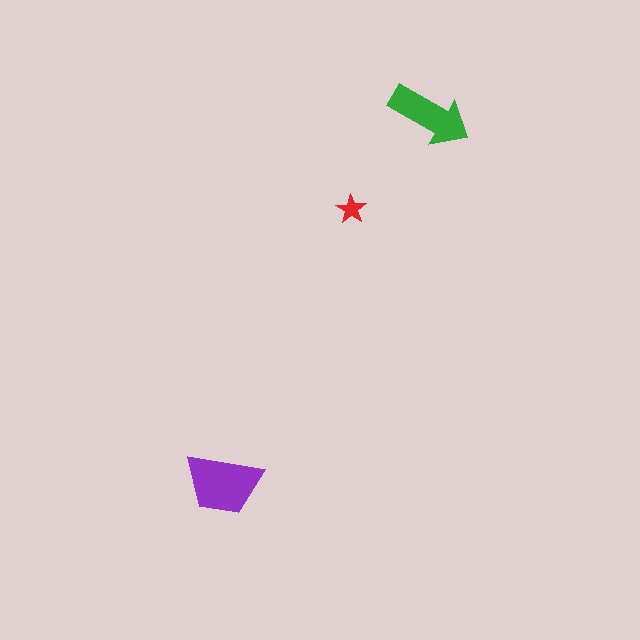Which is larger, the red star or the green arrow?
The green arrow.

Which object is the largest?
The purple trapezoid.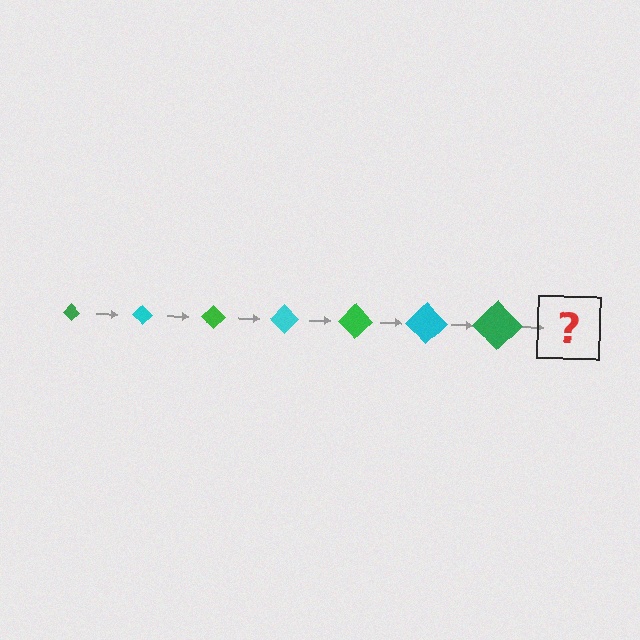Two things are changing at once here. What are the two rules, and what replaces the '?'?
The two rules are that the diamond grows larger each step and the color cycles through green and cyan. The '?' should be a cyan diamond, larger than the previous one.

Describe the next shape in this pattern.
It should be a cyan diamond, larger than the previous one.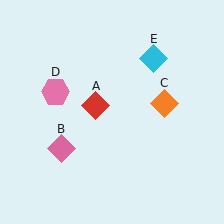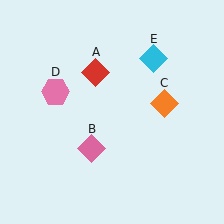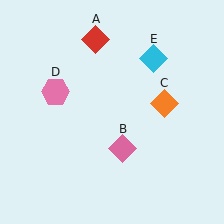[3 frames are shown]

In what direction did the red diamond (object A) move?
The red diamond (object A) moved up.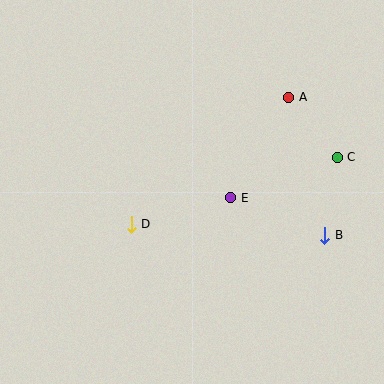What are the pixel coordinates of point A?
Point A is at (289, 97).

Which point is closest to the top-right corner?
Point A is closest to the top-right corner.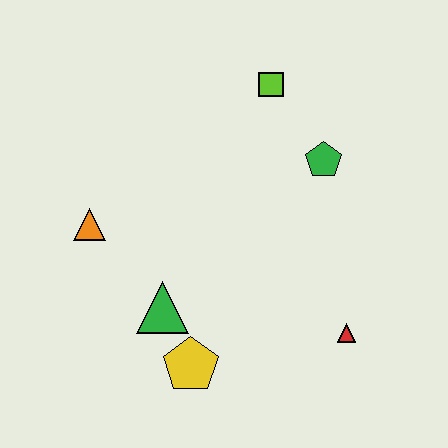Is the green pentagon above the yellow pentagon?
Yes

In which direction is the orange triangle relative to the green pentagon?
The orange triangle is to the left of the green pentagon.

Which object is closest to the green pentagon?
The lime square is closest to the green pentagon.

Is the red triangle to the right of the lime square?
Yes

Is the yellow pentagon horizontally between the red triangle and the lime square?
No